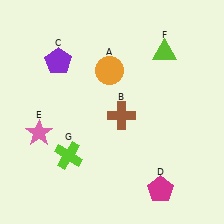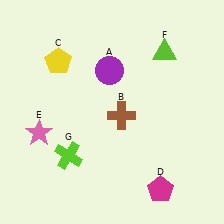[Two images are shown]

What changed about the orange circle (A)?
In Image 1, A is orange. In Image 2, it changed to purple.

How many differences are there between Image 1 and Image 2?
There are 2 differences between the two images.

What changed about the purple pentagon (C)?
In Image 1, C is purple. In Image 2, it changed to yellow.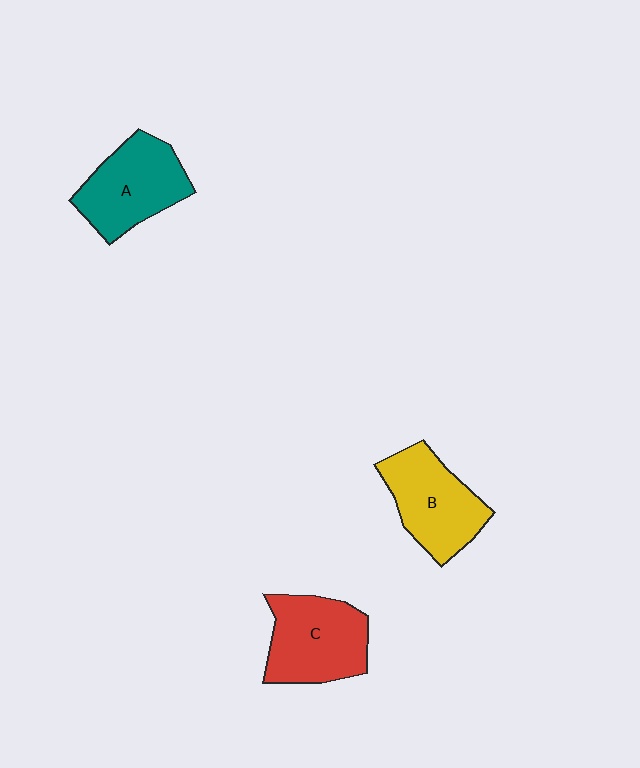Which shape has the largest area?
Shape C (red).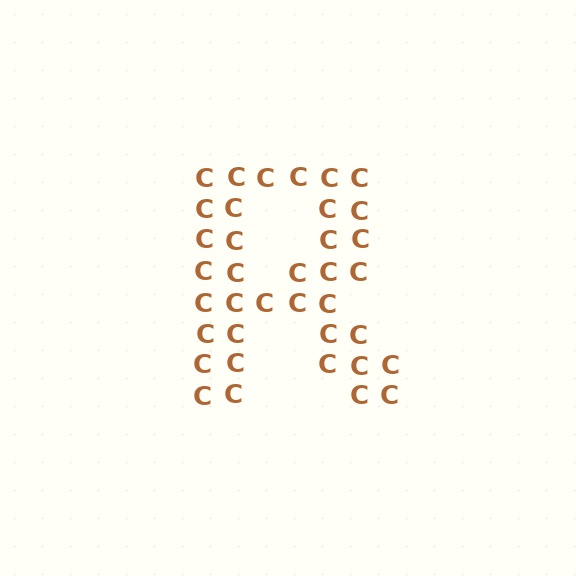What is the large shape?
The large shape is the letter R.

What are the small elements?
The small elements are letter C's.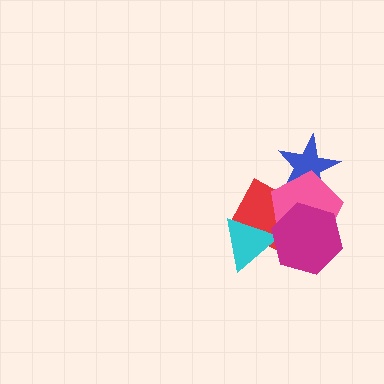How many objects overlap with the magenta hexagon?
3 objects overlap with the magenta hexagon.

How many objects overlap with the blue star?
1 object overlaps with the blue star.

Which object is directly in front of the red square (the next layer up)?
The cyan triangle is directly in front of the red square.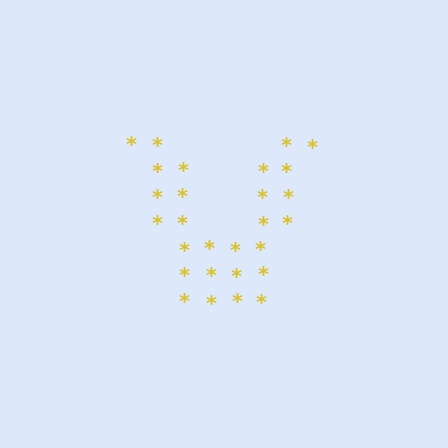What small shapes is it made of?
It is made of small asterisks.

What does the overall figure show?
The overall figure shows the letter V.